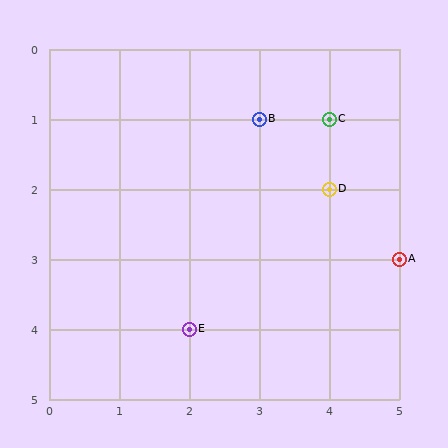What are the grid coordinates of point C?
Point C is at grid coordinates (4, 1).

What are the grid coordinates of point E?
Point E is at grid coordinates (2, 4).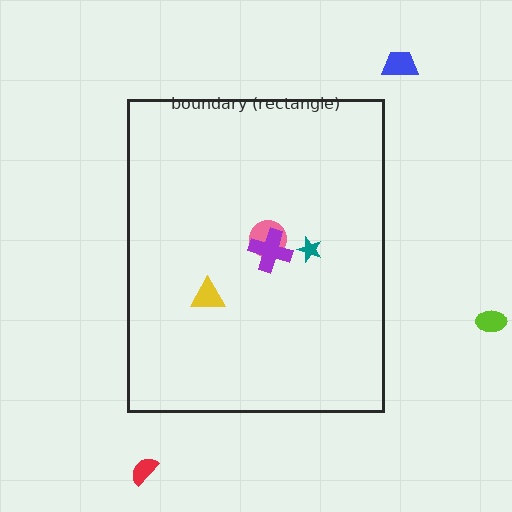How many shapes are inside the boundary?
4 inside, 3 outside.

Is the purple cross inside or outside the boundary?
Inside.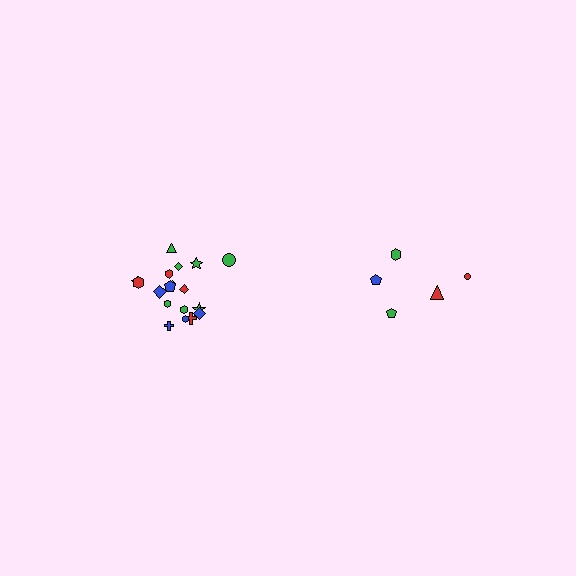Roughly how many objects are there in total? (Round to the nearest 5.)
Roughly 25 objects in total.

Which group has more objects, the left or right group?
The left group.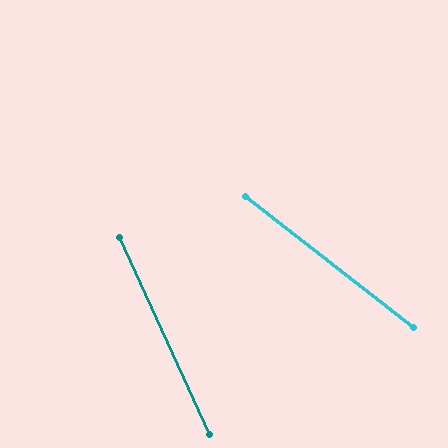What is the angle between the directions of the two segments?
Approximately 27 degrees.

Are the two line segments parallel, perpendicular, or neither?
Neither parallel nor perpendicular — they differ by about 27°.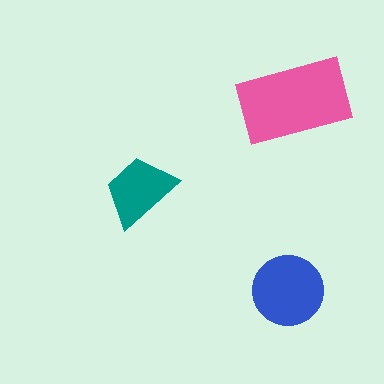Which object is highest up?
The pink rectangle is topmost.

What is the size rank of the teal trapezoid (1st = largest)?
3rd.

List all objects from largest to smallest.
The pink rectangle, the blue circle, the teal trapezoid.